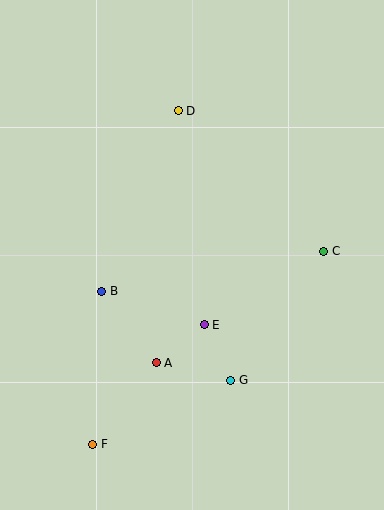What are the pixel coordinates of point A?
Point A is at (156, 363).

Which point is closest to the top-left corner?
Point D is closest to the top-left corner.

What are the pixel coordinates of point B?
Point B is at (102, 291).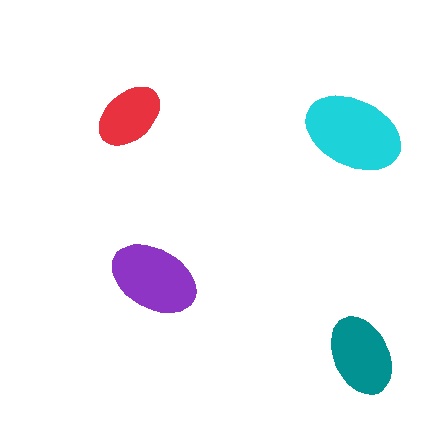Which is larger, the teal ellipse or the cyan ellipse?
The cyan one.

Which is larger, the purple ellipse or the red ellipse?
The purple one.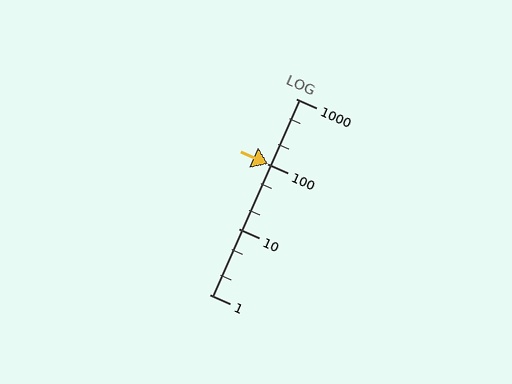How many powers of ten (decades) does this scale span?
The scale spans 3 decades, from 1 to 1000.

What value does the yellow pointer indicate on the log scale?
The pointer indicates approximately 100.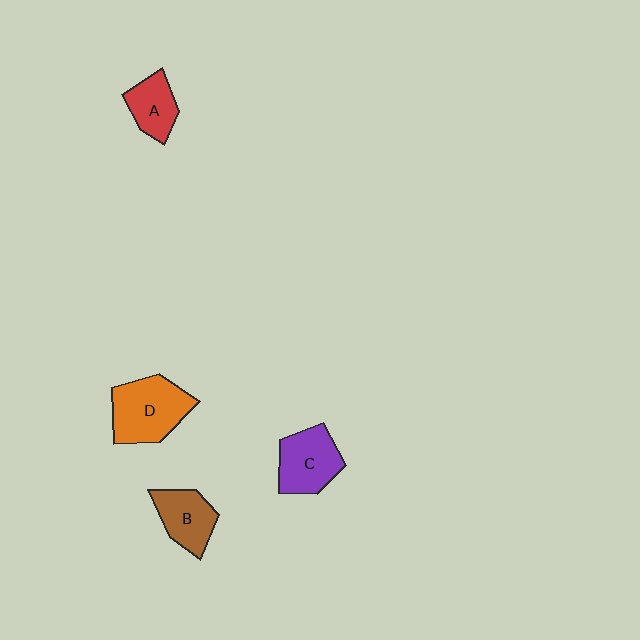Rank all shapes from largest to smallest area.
From largest to smallest: D (orange), C (purple), B (brown), A (red).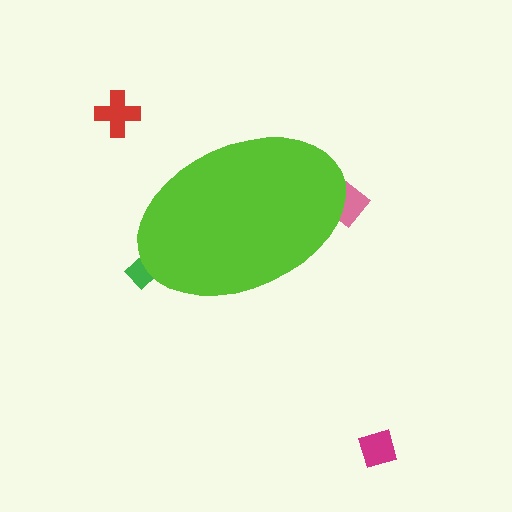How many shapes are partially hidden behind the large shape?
2 shapes are partially hidden.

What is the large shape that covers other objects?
A lime ellipse.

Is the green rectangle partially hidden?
Yes, the green rectangle is partially hidden behind the lime ellipse.